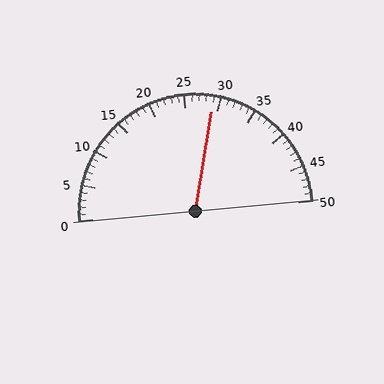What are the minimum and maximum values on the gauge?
The gauge ranges from 0 to 50.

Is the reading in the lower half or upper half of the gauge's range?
The reading is in the upper half of the range (0 to 50).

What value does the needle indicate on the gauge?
The needle indicates approximately 29.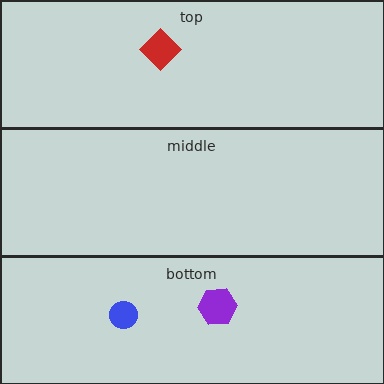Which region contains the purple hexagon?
The bottom region.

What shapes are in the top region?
The red diamond.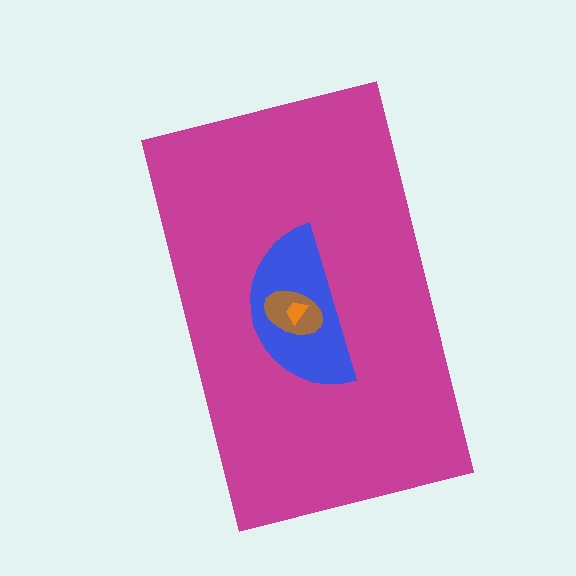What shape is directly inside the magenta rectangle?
The blue semicircle.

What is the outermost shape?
The magenta rectangle.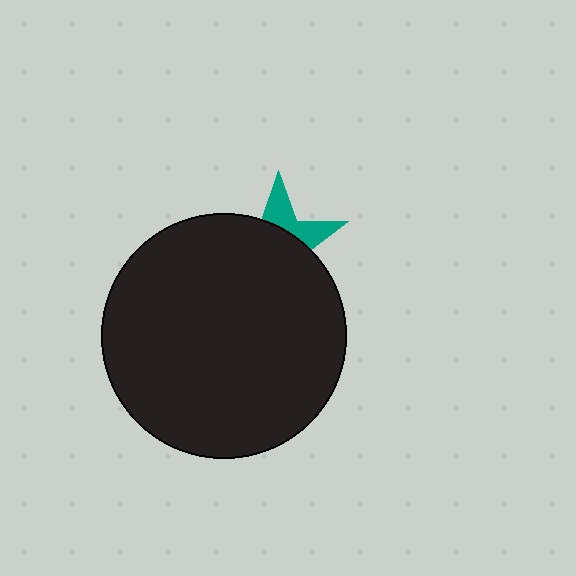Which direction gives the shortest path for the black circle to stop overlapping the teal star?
Moving down gives the shortest separation.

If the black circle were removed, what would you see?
You would see the complete teal star.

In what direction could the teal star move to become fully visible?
The teal star could move up. That would shift it out from behind the black circle entirely.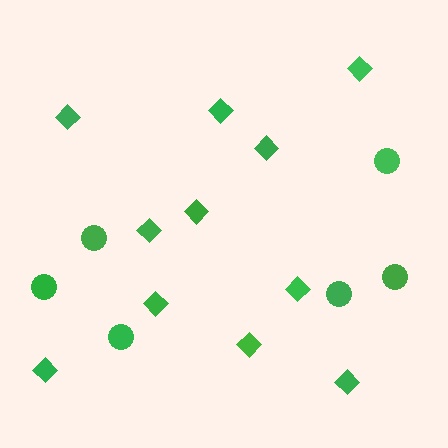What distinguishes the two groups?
There are 2 groups: one group of circles (6) and one group of diamonds (11).